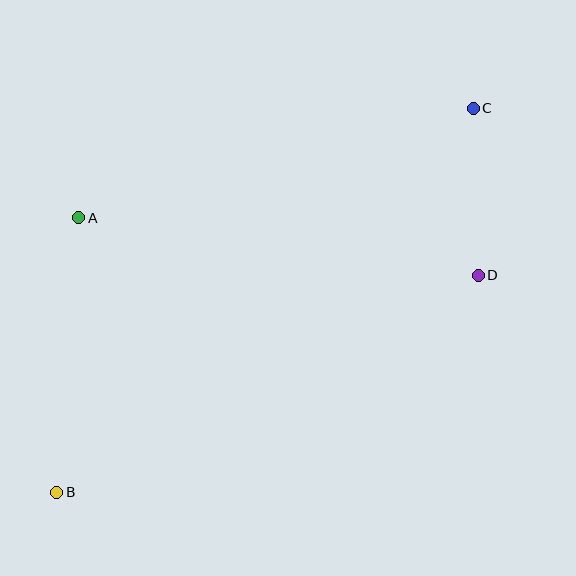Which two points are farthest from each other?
Points B and C are farthest from each other.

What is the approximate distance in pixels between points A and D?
The distance between A and D is approximately 404 pixels.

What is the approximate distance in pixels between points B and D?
The distance between B and D is approximately 474 pixels.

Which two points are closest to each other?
Points C and D are closest to each other.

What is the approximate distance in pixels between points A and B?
The distance between A and B is approximately 275 pixels.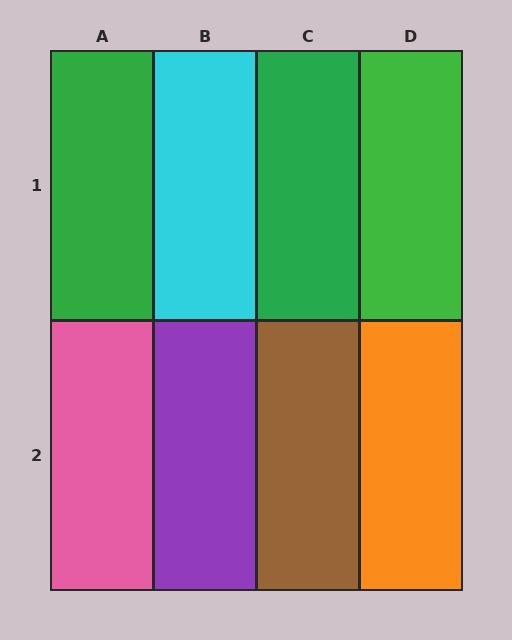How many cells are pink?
1 cell is pink.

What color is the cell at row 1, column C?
Green.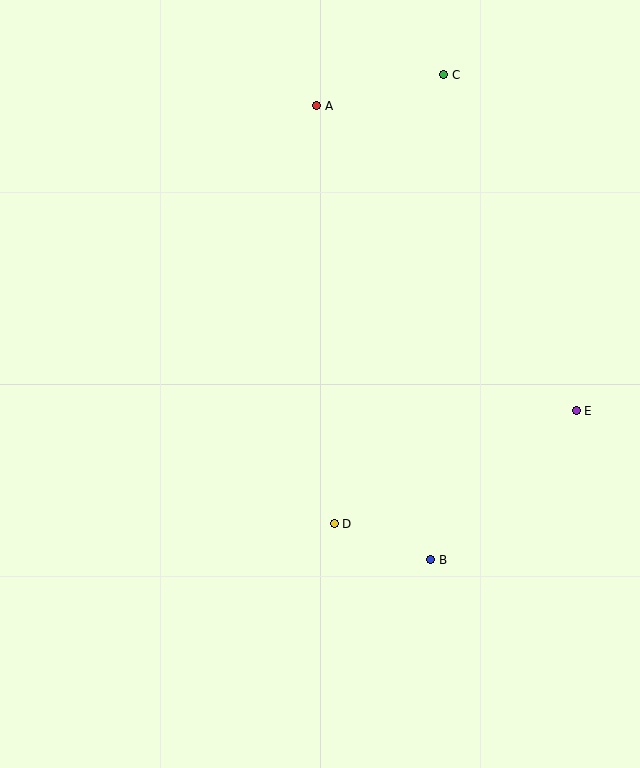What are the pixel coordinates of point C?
Point C is at (444, 75).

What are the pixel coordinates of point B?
Point B is at (431, 560).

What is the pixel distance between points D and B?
The distance between D and B is 103 pixels.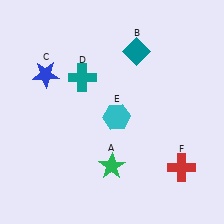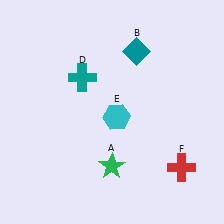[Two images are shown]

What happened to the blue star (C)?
The blue star (C) was removed in Image 2. It was in the top-left area of Image 1.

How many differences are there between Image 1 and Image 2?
There is 1 difference between the two images.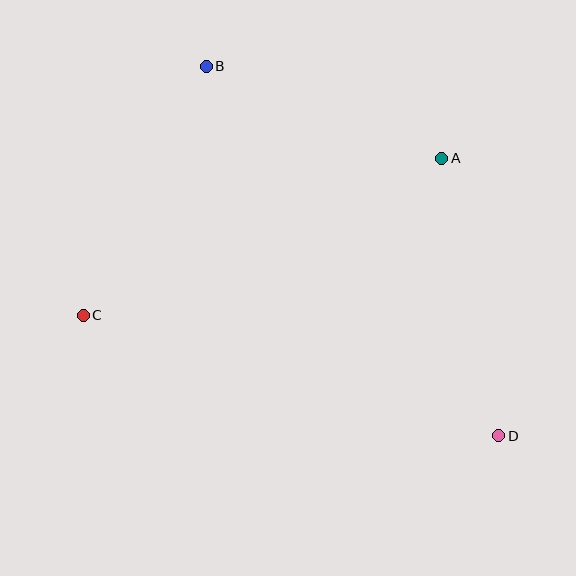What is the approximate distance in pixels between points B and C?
The distance between B and C is approximately 278 pixels.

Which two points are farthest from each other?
Points B and D are farthest from each other.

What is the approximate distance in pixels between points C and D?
The distance between C and D is approximately 433 pixels.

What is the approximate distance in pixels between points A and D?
The distance between A and D is approximately 283 pixels.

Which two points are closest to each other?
Points A and B are closest to each other.